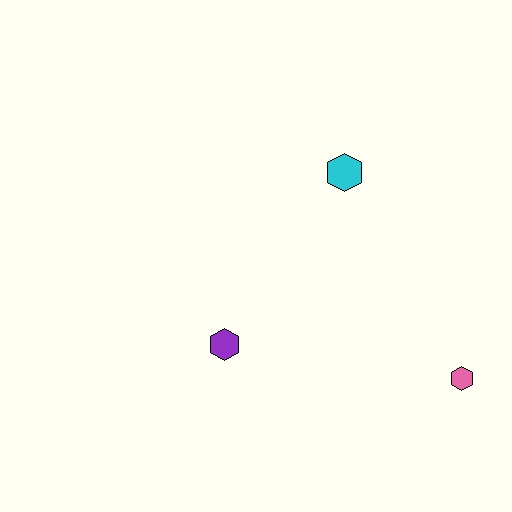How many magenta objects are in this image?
There are no magenta objects.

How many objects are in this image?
There are 3 objects.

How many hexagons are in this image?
There are 3 hexagons.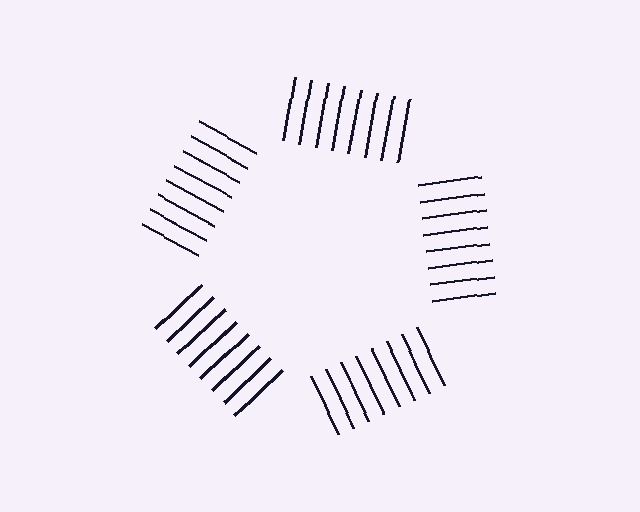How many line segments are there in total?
40 — 8 along each of the 5 edges.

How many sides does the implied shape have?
5 sides — the line-ends trace a pentagon.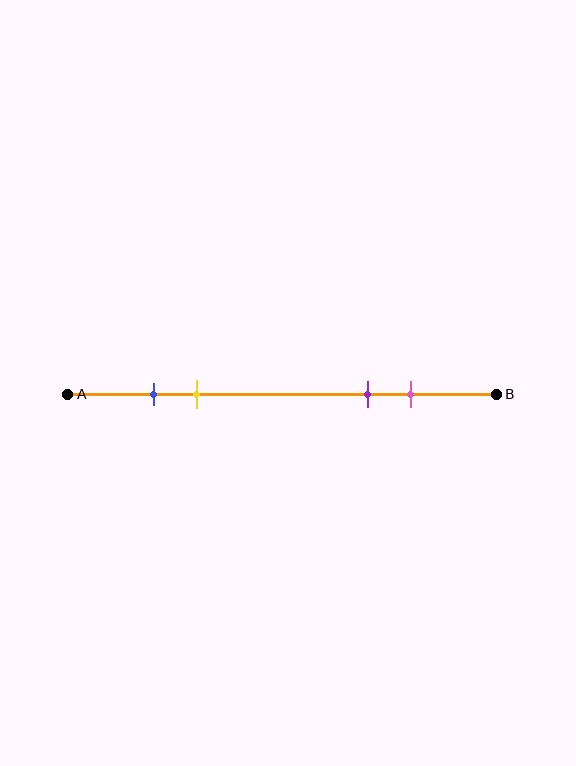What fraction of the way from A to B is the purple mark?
The purple mark is approximately 70% (0.7) of the way from A to B.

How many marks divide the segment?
There are 4 marks dividing the segment.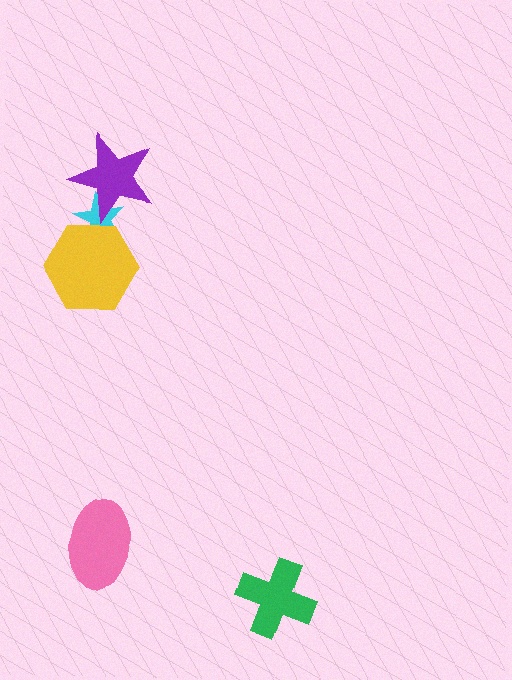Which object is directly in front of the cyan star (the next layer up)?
The purple star is directly in front of the cyan star.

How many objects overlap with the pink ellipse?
0 objects overlap with the pink ellipse.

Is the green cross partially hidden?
No, no other shape covers it.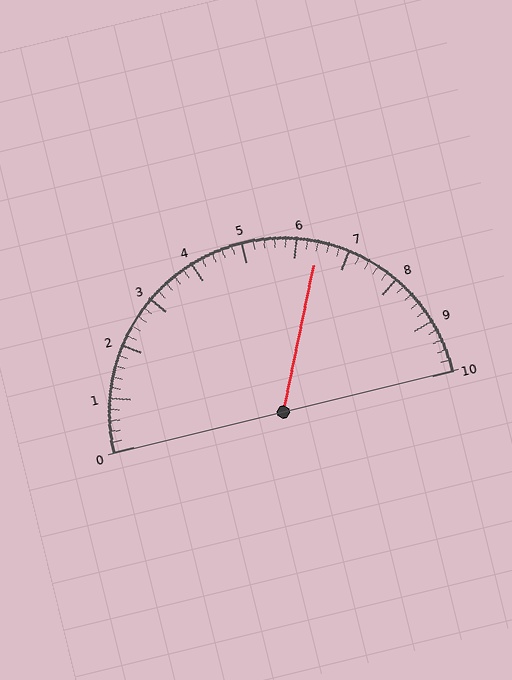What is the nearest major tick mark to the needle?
The nearest major tick mark is 6.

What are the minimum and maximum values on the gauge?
The gauge ranges from 0 to 10.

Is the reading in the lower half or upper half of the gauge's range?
The reading is in the upper half of the range (0 to 10).